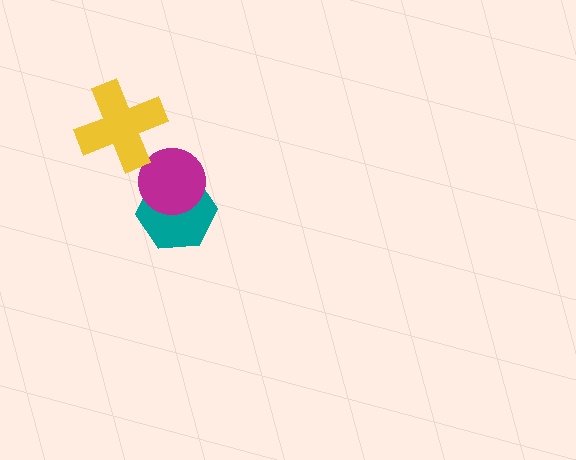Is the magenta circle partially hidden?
No, no other shape covers it.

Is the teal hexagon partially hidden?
Yes, it is partially covered by another shape.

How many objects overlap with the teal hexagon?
1 object overlaps with the teal hexagon.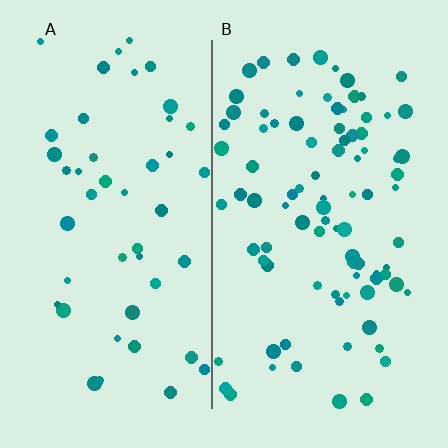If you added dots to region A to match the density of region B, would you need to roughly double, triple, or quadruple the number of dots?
Approximately double.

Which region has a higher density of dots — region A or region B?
B (the right).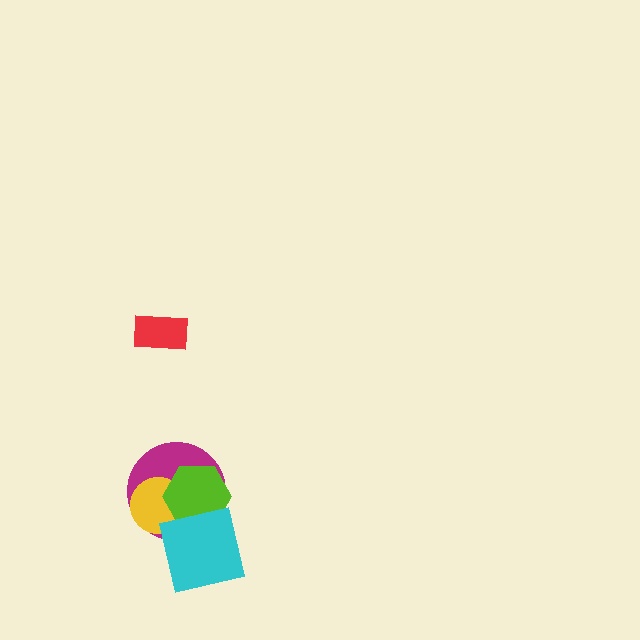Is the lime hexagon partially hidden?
Yes, it is partially covered by another shape.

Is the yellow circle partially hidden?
Yes, it is partially covered by another shape.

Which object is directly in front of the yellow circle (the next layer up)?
The lime hexagon is directly in front of the yellow circle.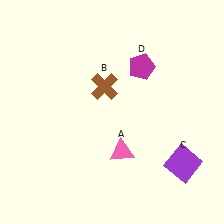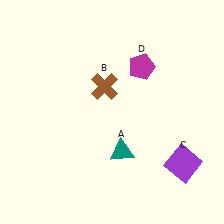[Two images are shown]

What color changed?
The triangle (A) changed from pink in Image 1 to teal in Image 2.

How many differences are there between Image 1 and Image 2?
There is 1 difference between the two images.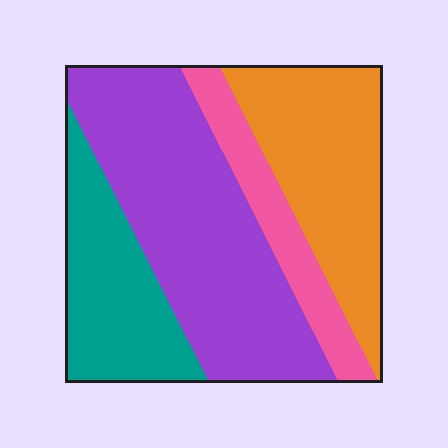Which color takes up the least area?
Pink, at roughly 15%.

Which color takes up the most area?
Purple, at roughly 40%.